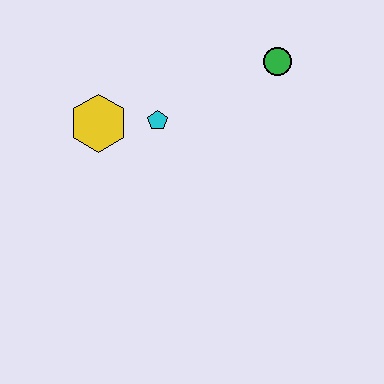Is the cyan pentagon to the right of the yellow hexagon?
Yes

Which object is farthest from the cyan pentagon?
The green circle is farthest from the cyan pentagon.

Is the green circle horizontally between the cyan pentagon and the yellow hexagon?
No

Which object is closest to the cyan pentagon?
The yellow hexagon is closest to the cyan pentagon.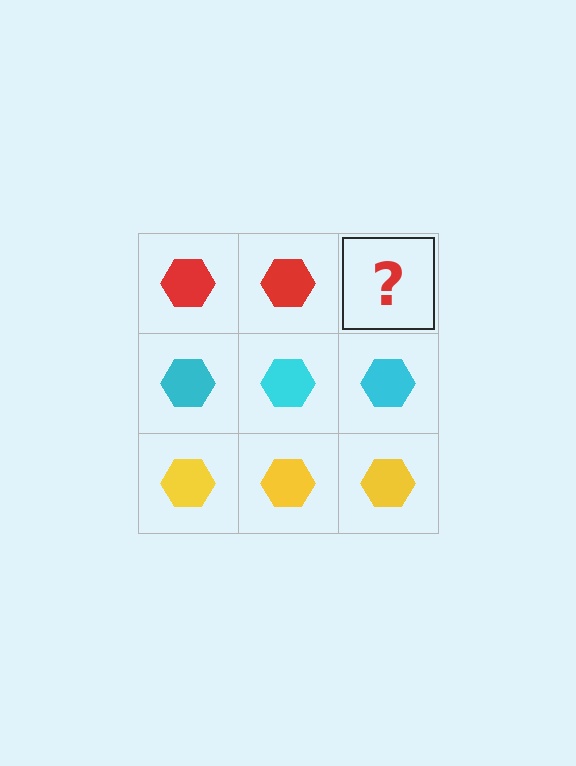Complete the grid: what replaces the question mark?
The question mark should be replaced with a red hexagon.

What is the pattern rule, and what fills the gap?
The rule is that each row has a consistent color. The gap should be filled with a red hexagon.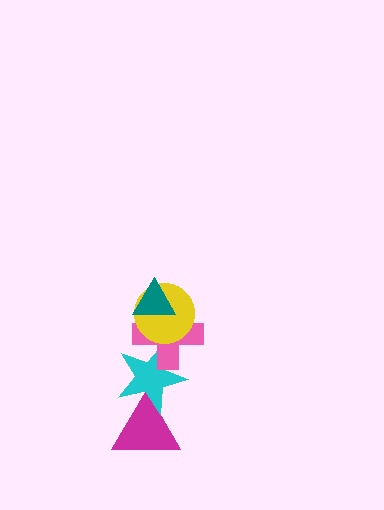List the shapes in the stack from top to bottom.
From top to bottom: the teal triangle, the yellow circle, the pink cross, the cyan star, the magenta triangle.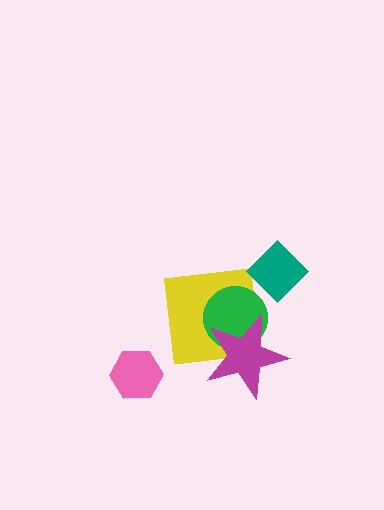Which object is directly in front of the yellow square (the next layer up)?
The green circle is directly in front of the yellow square.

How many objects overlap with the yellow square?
2 objects overlap with the yellow square.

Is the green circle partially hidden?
Yes, it is partially covered by another shape.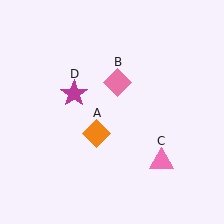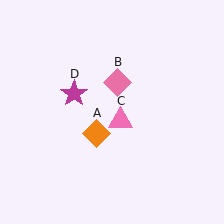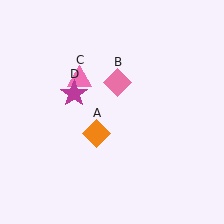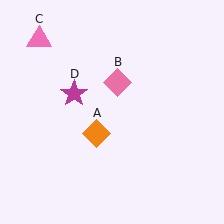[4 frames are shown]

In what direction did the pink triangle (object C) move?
The pink triangle (object C) moved up and to the left.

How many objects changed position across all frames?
1 object changed position: pink triangle (object C).